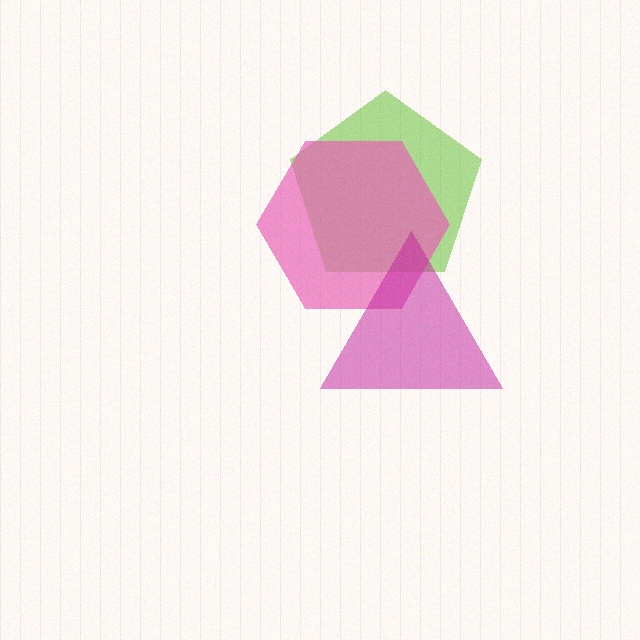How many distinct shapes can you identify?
There are 3 distinct shapes: a lime pentagon, a pink hexagon, a magenta triangle.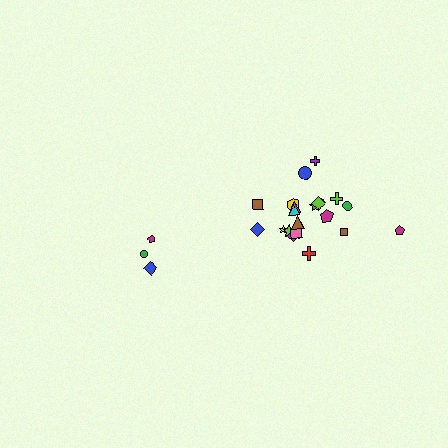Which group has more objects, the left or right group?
The right group.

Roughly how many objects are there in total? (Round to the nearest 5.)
Roughly 30 objects in total.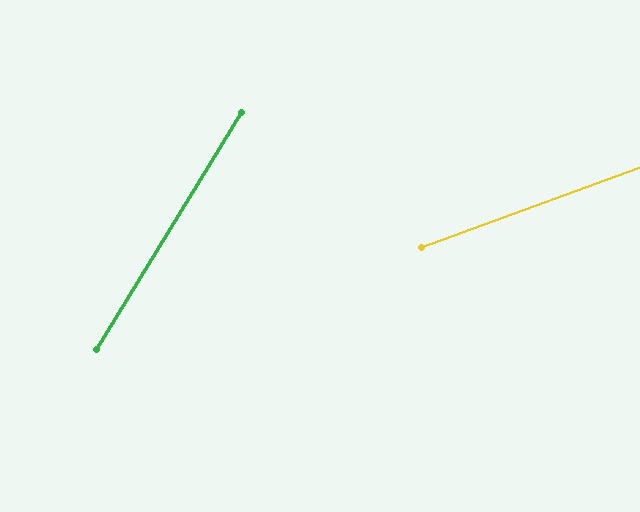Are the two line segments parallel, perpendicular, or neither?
Neither parallel nor perpendicular — they differ by about 38°.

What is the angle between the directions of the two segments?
Approximately 38 degrees.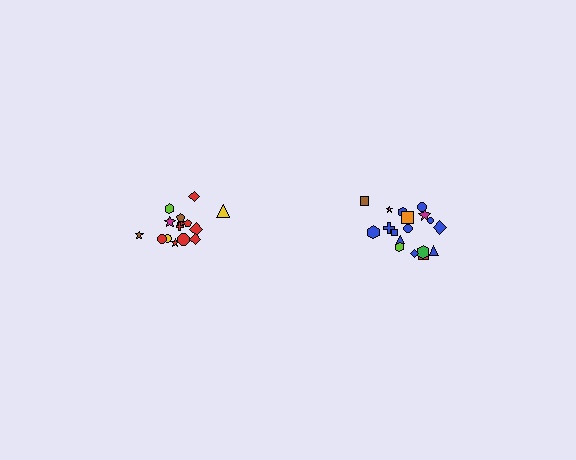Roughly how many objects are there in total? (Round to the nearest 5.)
Roughly 35 objects in total.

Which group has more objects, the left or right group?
The right group.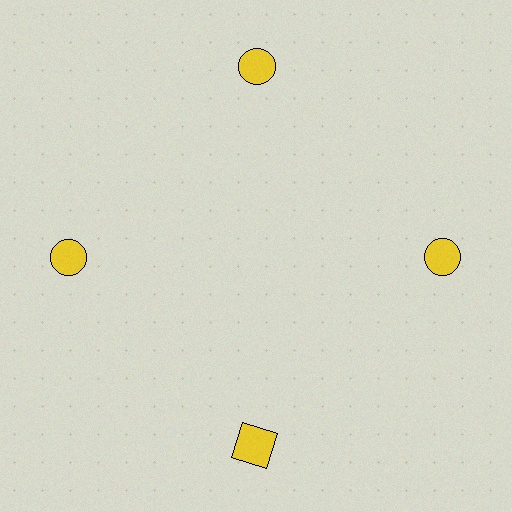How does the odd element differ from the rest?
It has a different shape: square instead of circle.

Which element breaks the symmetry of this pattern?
The yellow square at roughly the 6 o'clock position breaks the symmetry. All other shapes are yellow circles.